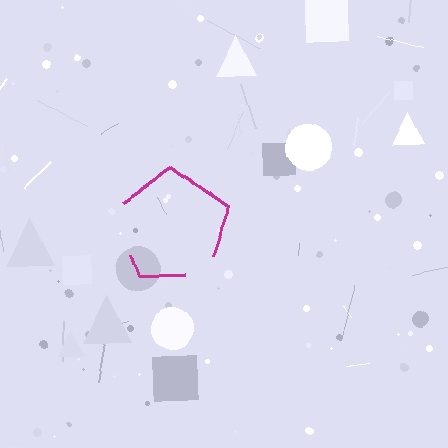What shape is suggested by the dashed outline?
The dashed outline suggests a pentagon.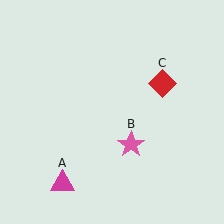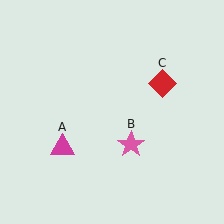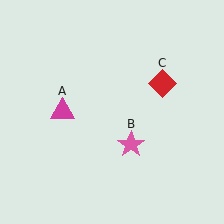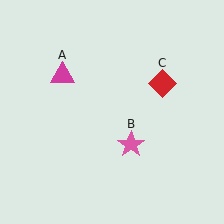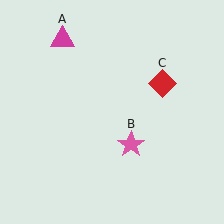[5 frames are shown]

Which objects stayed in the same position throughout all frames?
Pink star (object B) and red diamond (object C) remained stationary.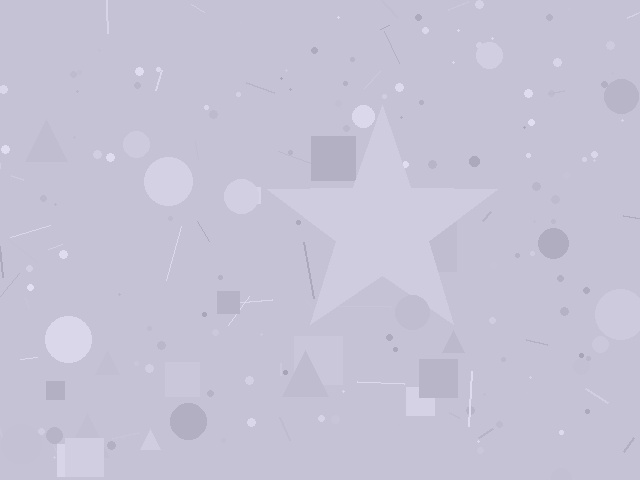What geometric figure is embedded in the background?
A star is embedded in the background.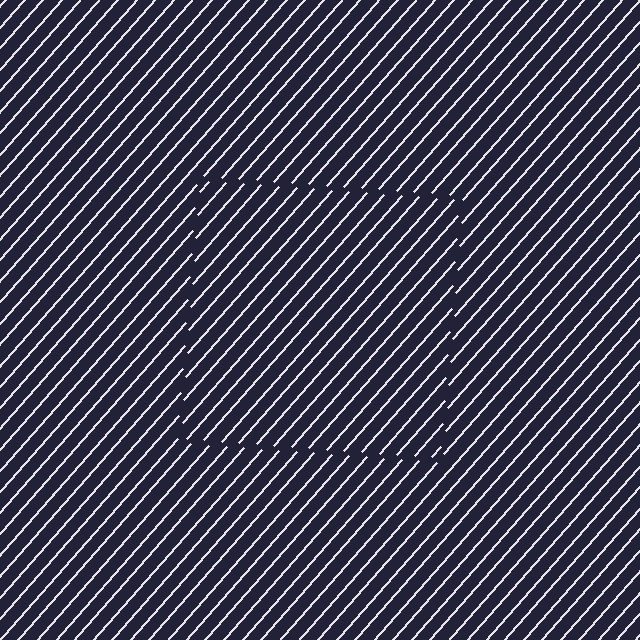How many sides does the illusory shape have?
4 sides — the line-ends trace a square.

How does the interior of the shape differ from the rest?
The interior of the shape contains the same grating, shifted by half a period — the contour is defined by the phase discontinuity where line-ends from the inner and outer gratings abut.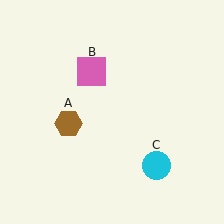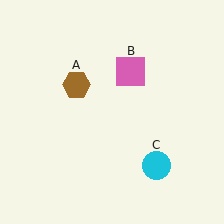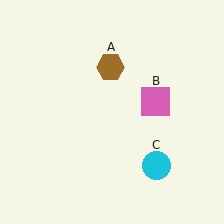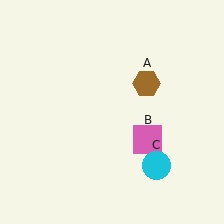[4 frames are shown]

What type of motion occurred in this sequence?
The brown hexagon (object A), pink square (object B) rotated clockwise around the center of the scene.